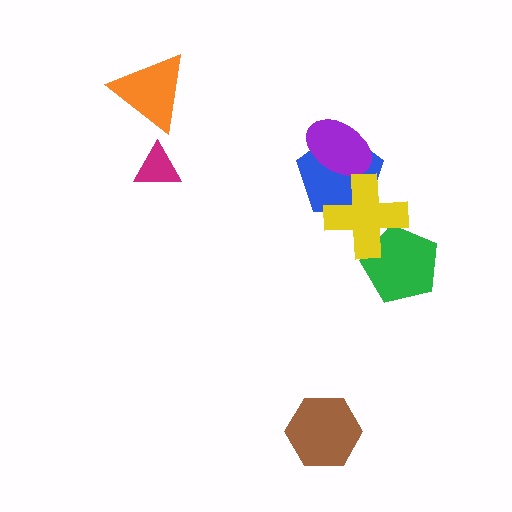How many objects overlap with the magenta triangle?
0 objects overlap with the magenta triangle.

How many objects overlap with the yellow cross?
2 objects overlap with the yellow cross.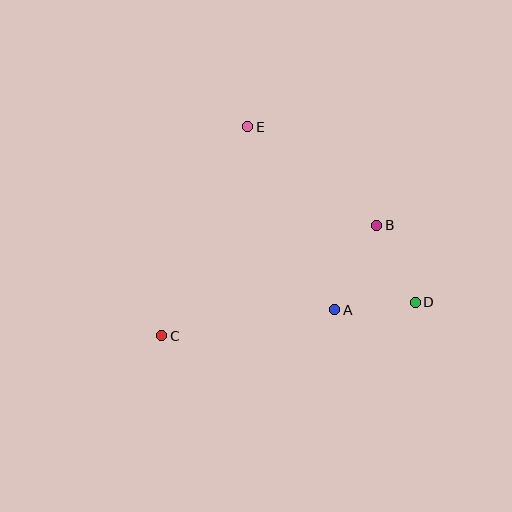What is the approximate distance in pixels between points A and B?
The distance between A and B is approximately 94 pixels.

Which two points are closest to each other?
Points A and D are closest to each other.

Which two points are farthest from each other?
Points C and D are farthest from each other.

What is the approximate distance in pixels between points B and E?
The distance between B and E is approximately 162 pixels.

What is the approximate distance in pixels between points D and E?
The distance between D and E is approximately 243 pixels.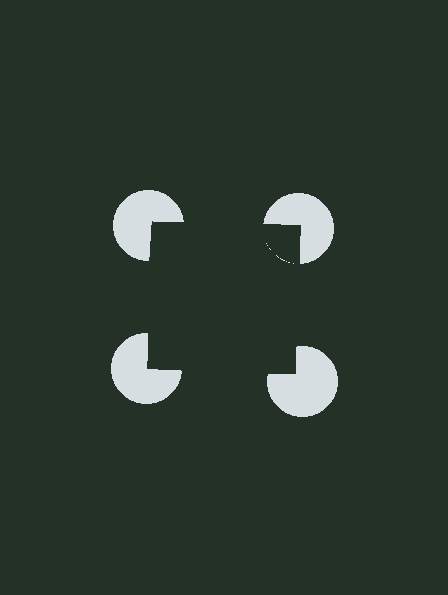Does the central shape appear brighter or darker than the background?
It typically appears slightly darker than the background, even though no actual brightness change is drawn.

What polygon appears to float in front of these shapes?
An illusory square — its edges are inferred from the aligned wedge cuts in the pac-man discs, not physically drawn.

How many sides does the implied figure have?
4 sides.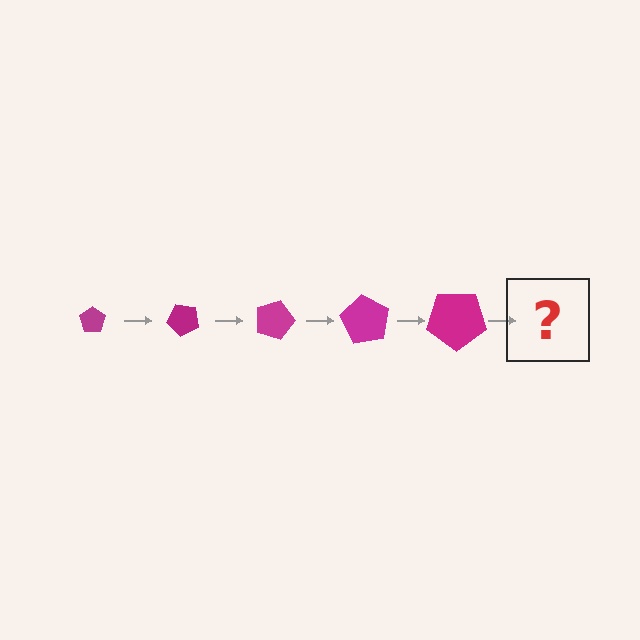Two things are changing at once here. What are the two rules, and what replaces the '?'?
The two rules are that the pentagon grows larger each step and it rotates 45 degrees each step. The '?' should be a pentagon, larger than the previous one and rotated 225 degrees from the start.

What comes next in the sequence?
The next element should be a pentagon, larger than the previous one and rotated 225 degrees from the start.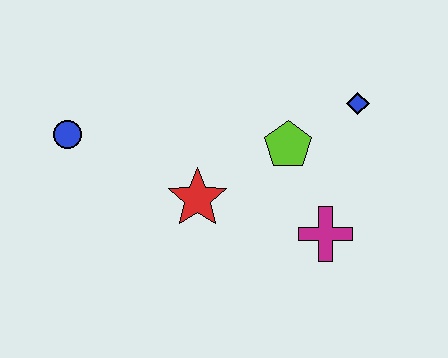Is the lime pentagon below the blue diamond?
Yes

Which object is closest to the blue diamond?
The lime pentagon is closest to the blue diamond.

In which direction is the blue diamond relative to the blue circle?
The blue diamond is to the right of the blue circle.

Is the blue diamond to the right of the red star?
Yes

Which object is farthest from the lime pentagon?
The blue circle is farthest from the lime pentagon.